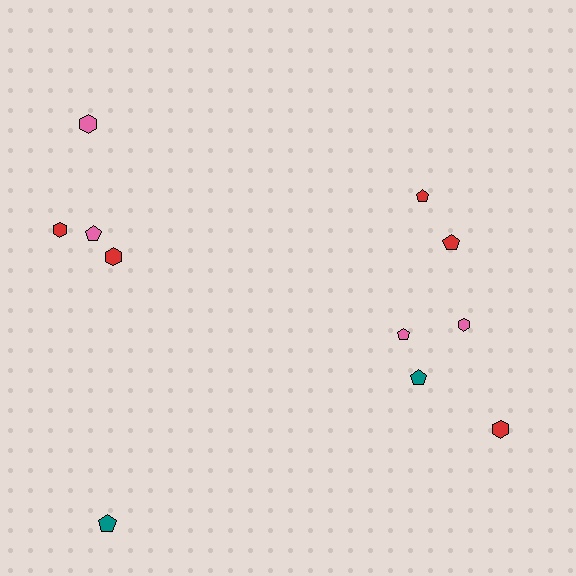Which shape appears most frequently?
Pentagon, with 6 objects.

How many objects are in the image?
There are 11 objects.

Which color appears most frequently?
Red, with 5 objects.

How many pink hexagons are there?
There are 2 pink hexagons.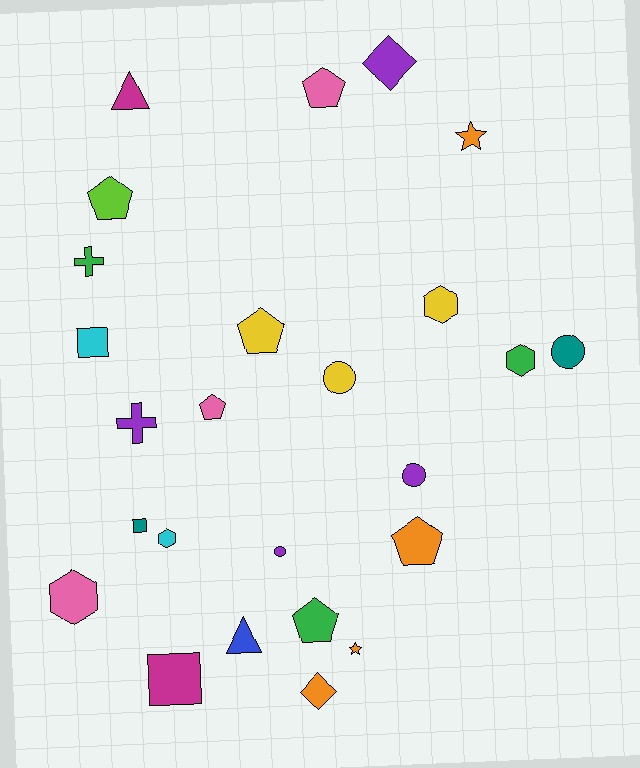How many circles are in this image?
There are 4 circles.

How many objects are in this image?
There are 25 objects.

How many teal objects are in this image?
There are 2 teal objects.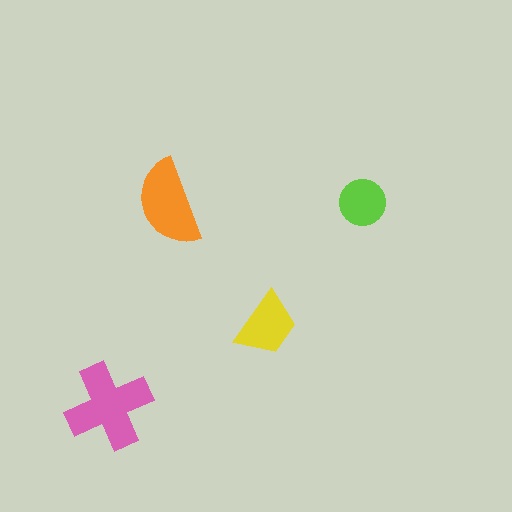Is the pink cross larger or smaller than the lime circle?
Larger.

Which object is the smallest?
The lime circle.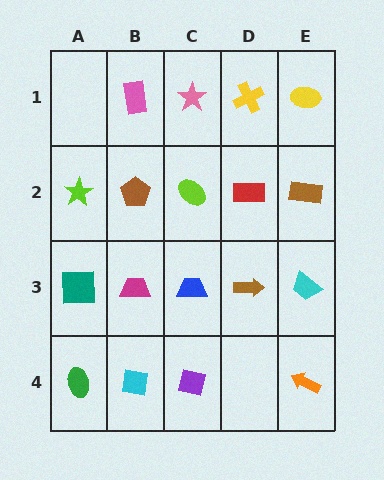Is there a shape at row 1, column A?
No, that cell is empty.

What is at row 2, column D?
A red rectangle.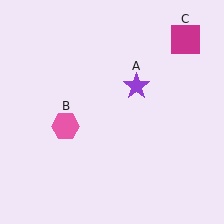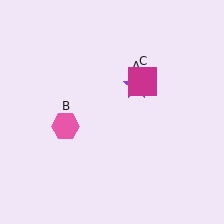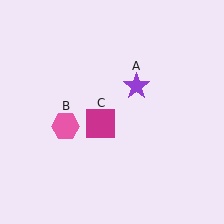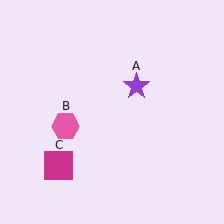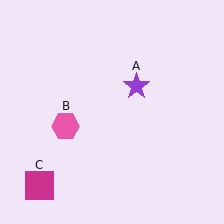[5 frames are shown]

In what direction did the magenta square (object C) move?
The magenta square (object C) moved down and to the left.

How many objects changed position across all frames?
1 object changed position: magenta square (object C).